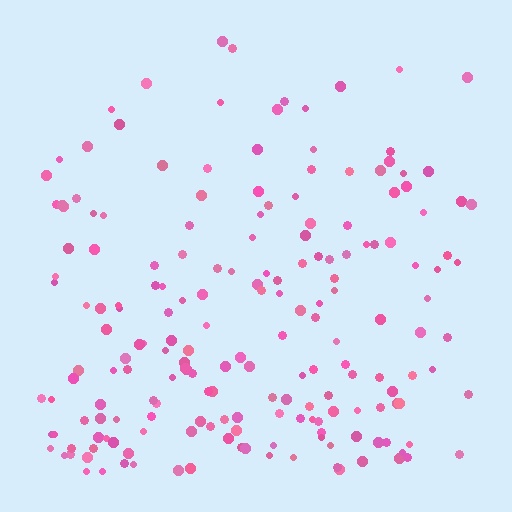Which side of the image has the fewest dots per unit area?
The top.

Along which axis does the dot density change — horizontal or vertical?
Vertical.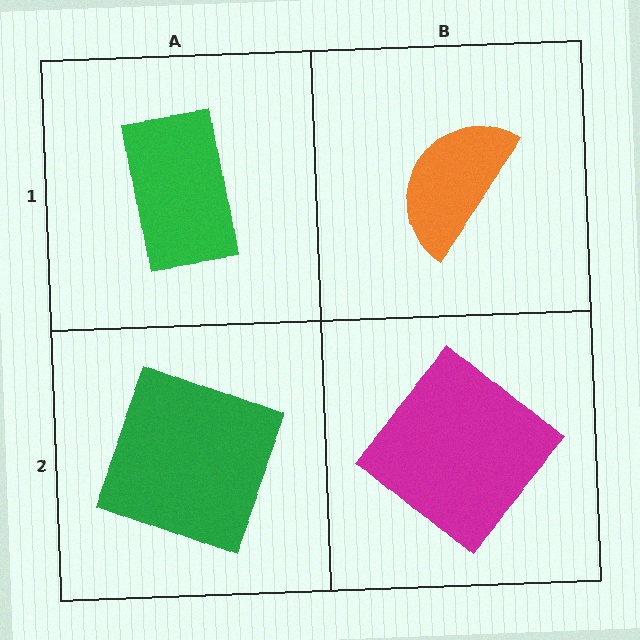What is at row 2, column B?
A magenta diamond.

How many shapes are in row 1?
2 shapes.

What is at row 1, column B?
An orange semicircle.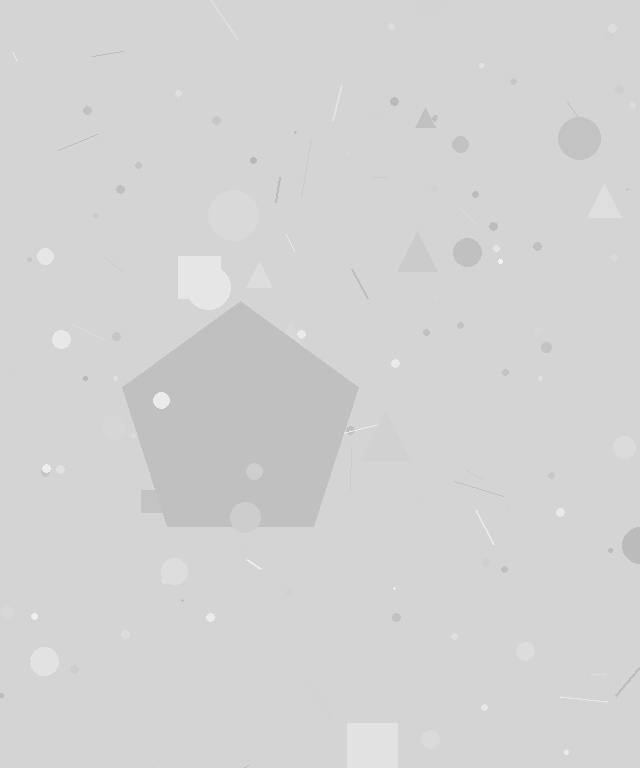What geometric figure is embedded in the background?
A pentagon is embedded in the background.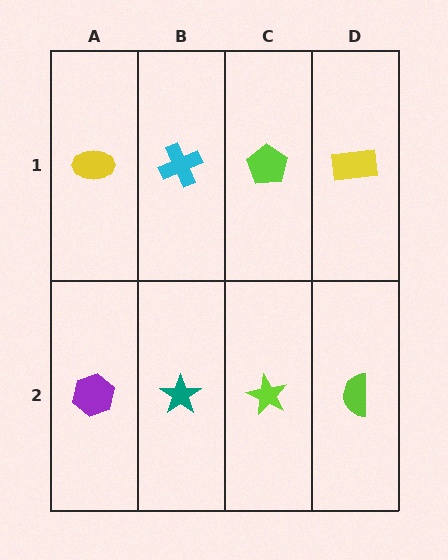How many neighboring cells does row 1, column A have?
2.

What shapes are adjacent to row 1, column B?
A teal star (row 2, column B), a yellow ellipse (row 1, column A), a lime pentagon (row 1, column C).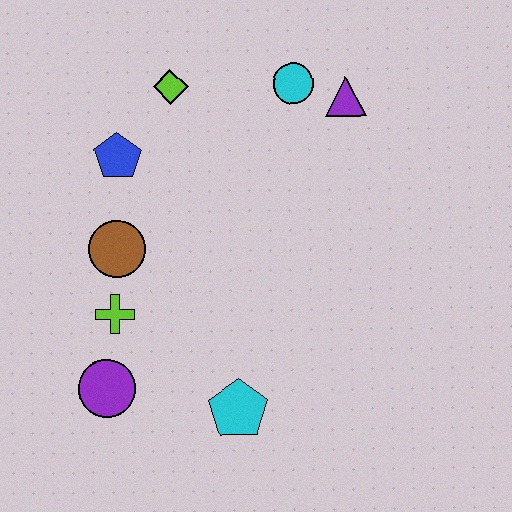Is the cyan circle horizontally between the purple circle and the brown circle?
No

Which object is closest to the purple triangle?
The cyan circle is closest to the purple triangle.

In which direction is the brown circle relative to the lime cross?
The brown circle is above the lime cross.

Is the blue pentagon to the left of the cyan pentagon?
Yes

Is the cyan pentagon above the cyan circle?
No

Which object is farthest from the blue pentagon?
The cyan pentagon is farthest from the blue pentagon.